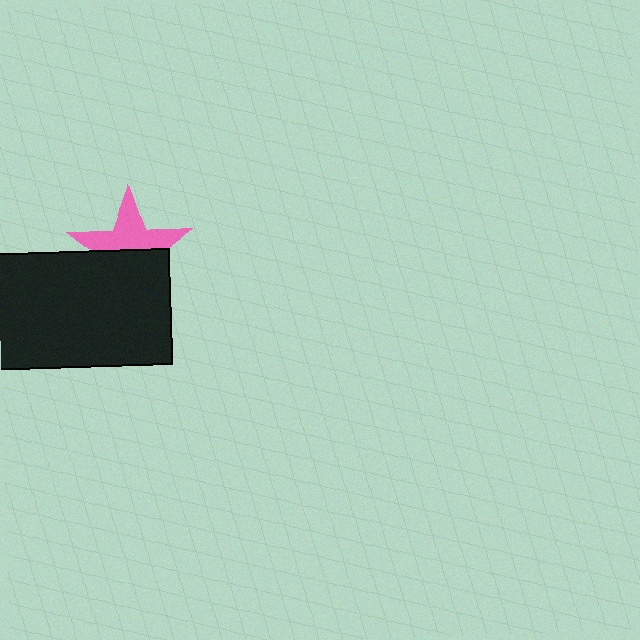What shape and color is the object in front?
The object in front is a black rectangle.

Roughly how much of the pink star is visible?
About half of it is visible (roughly 53%).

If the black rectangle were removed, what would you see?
You would see the complete pink star.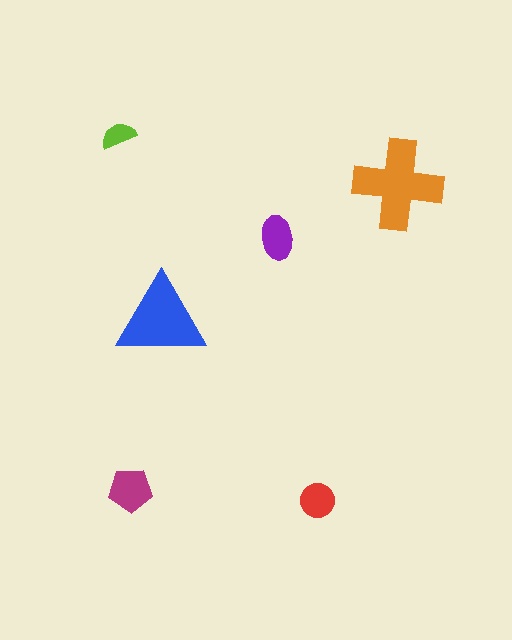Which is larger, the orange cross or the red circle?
The orange cross.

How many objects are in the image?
There are 6 objects in the image.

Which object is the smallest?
The lime semicircle.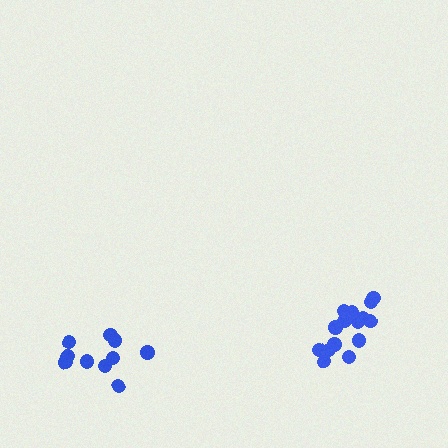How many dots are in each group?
Group 1: 10 dots, Group 2: 16 dots (26 total).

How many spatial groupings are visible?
There are 2 spatial groupings.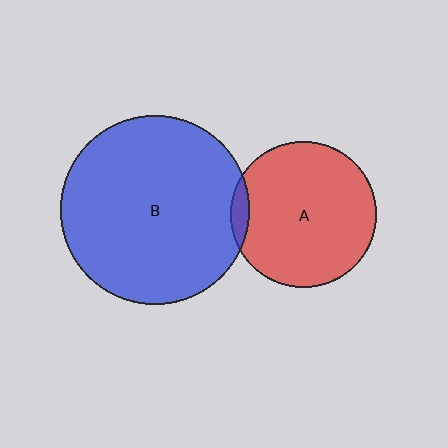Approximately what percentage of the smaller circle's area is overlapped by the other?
Approximately 5%.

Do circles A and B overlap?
Yes.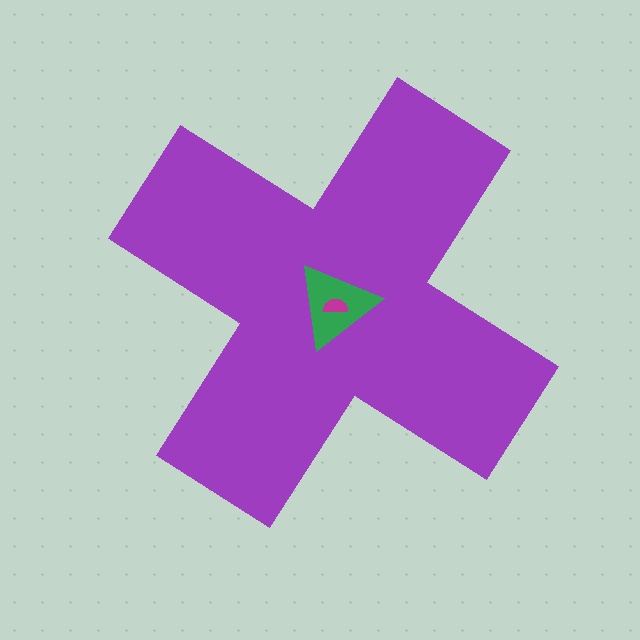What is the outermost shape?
The purple cross.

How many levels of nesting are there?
3.